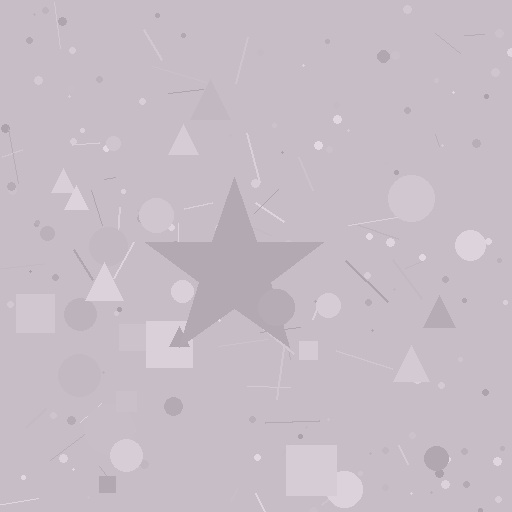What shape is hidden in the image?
A star is hidden in the image.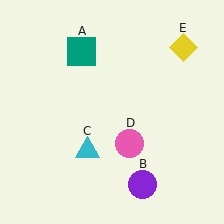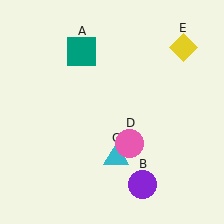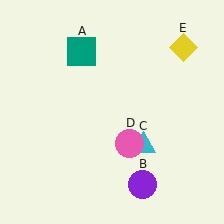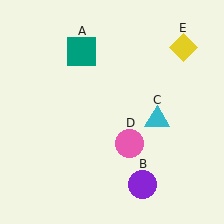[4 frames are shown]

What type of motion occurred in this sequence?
The cyan triangle (object C) rotated counterclockwise around the center of the scene.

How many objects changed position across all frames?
1 object changed position: cyan triangle (object C).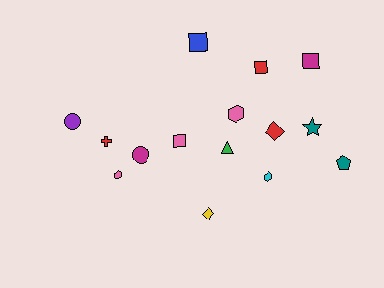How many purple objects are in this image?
There is 1 purple object.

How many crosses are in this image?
There is 1 cross.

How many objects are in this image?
There are 15 objects.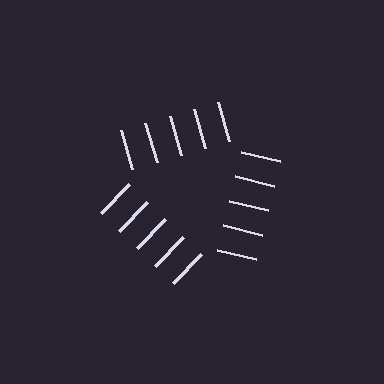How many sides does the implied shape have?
3 sides — the line-ends trace a triangle.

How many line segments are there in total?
15 — 5 along each of the 3 edges.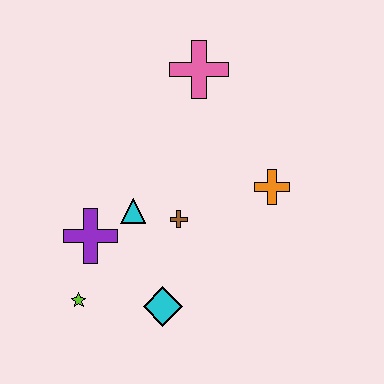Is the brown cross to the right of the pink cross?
No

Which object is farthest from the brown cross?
The pink cross is farthest from the brown cross.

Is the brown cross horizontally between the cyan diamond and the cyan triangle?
No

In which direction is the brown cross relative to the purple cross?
The brown cross is to the right of the purple cross.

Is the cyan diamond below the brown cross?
Yes